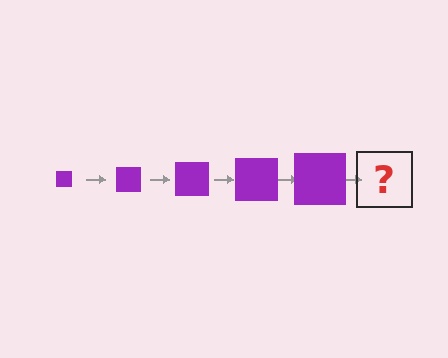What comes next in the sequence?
The next element should be a purple square, larger than the previous one.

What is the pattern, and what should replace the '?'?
The pattern is that the square gets progressively larger each step. The '?' should be a purple square, larger than the previous one.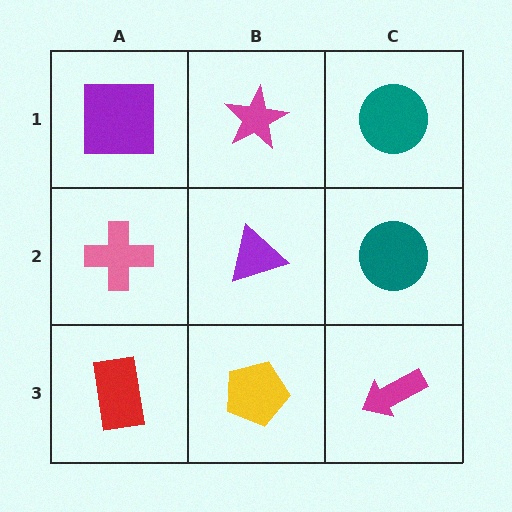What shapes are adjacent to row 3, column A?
A pink cross (row 2, column A), a yellow pentagon (row 3, column B).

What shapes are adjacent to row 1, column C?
A teal circle (row 2, column C), a magenta star (row 1, column B).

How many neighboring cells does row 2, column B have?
4.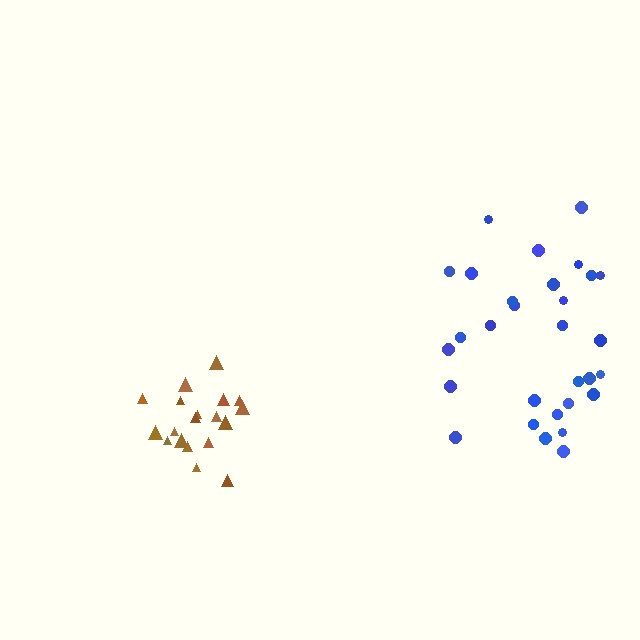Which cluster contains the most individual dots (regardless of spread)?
Blue (30).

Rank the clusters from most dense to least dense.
brown, blue.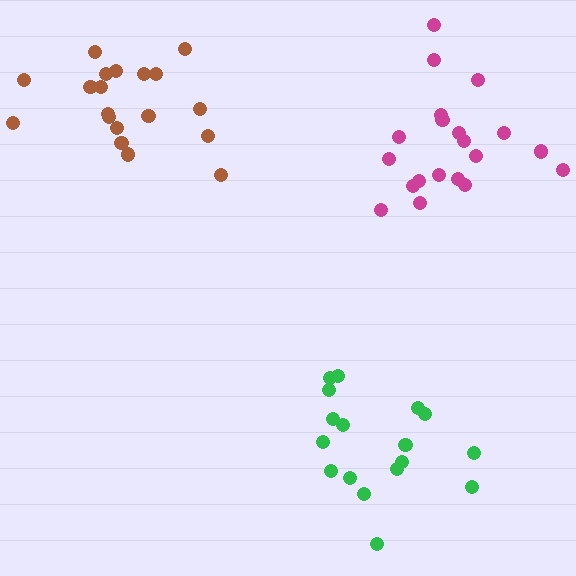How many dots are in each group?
Group 1: 20 dots, Group 2: 20 dots, Group 3: 17 dots (57 total).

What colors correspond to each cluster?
The clusters are colored: magenta, brown, green.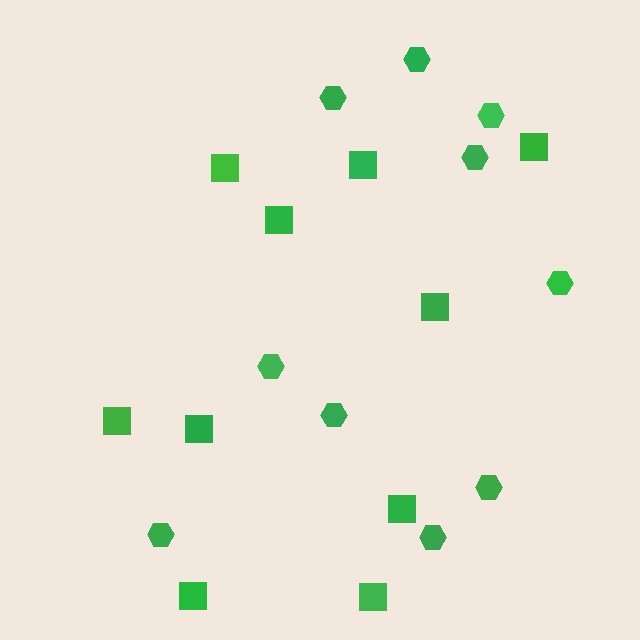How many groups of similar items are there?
There are 2 groups: one group of squares (10) and one group of hexagons (10).